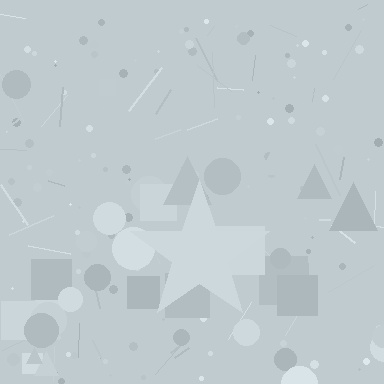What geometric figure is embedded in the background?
A star is embedded in the background.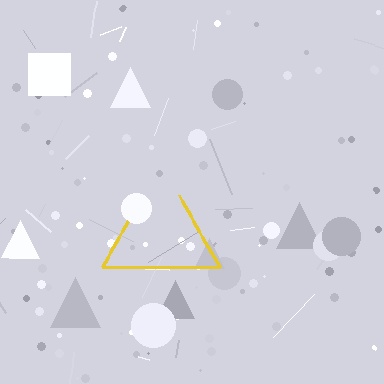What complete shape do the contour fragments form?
The contour fragments form a triangle.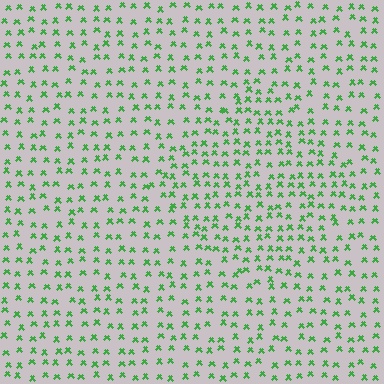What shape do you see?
I see a diamond.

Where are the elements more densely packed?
The elements are more densely packed inside the diamond boundary.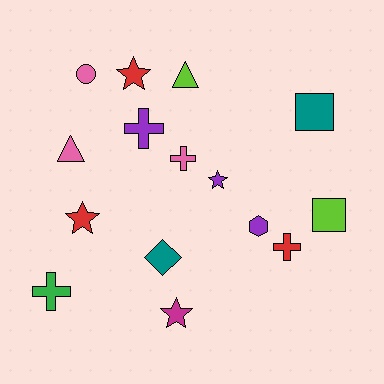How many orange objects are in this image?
There are no orange objects.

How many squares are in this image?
There are 2 squares.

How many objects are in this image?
There are 15 objects.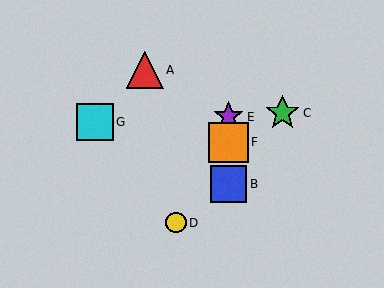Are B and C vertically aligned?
No, B is at x≈229 and C is at x≈282.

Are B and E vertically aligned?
Yes, both are at x≈229.